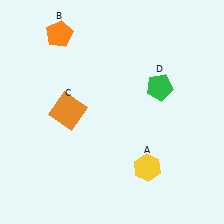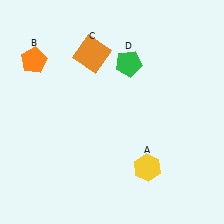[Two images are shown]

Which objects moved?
The objects that moved are: the orange pentagon (B), the orange square (C), the green pentagon (D).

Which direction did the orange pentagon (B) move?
The orange pentagon (B) moved down.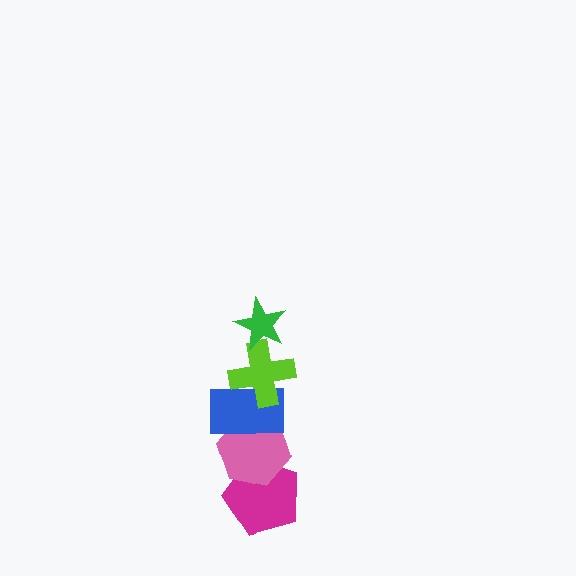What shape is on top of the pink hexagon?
The blue rectangle is on top of the pink hexagon.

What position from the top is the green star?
The green star is 1st from the top.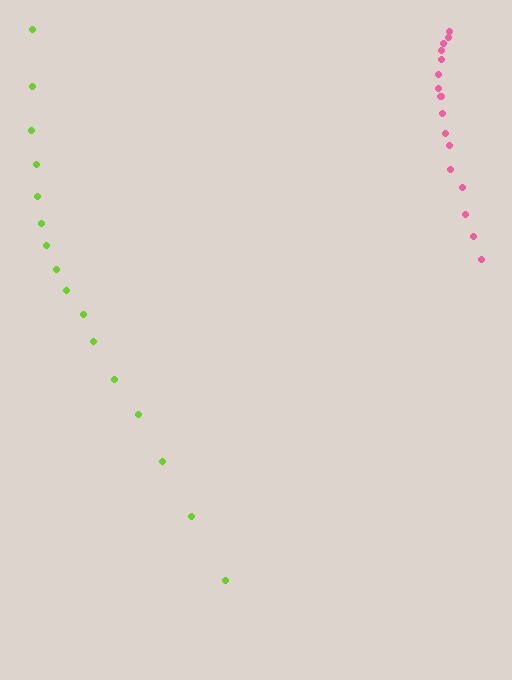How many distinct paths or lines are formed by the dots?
There are 2 distinct paths.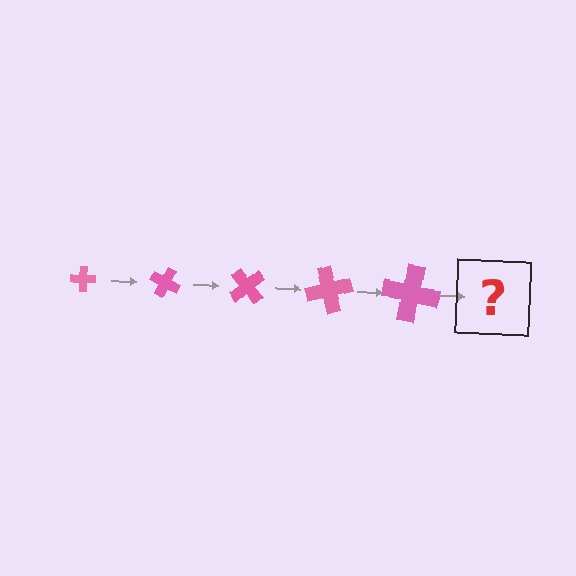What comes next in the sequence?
The next element should be a cross, larger than the previous one and rotated 125 degrees from the start.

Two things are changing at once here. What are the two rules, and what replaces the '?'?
The two rules are that the cross grows larger each step and it rotates 25 degrees each step. The '?' should be a cross, larger than the previous one and rotated 125 degrees from the start.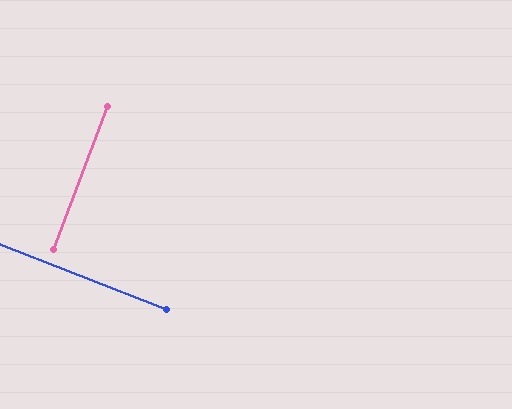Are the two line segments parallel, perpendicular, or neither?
Perpendicular — they meet at approximately 89°.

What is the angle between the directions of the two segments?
Approximately 89 degrees.